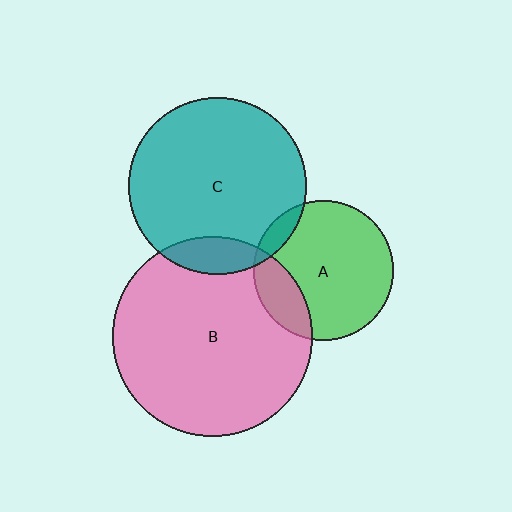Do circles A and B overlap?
Yes.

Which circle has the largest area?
Circle B (pink).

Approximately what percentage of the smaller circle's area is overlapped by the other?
Approximately 20%.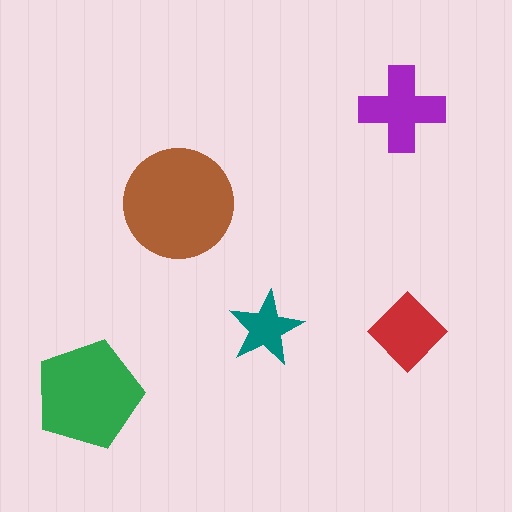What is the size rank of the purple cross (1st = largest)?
3rd.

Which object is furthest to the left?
The green pentagon is leftmost.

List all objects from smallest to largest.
The teal star, the red diamond, the purple cross, the green pentagon, the brown circle.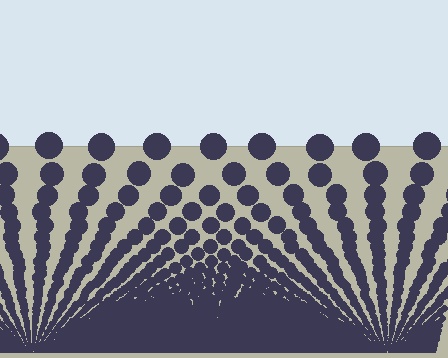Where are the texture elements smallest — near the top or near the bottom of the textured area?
Near the bottom.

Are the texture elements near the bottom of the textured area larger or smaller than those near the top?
Smaller. The gradient is inverted — elements near the bottom are smaller and denser.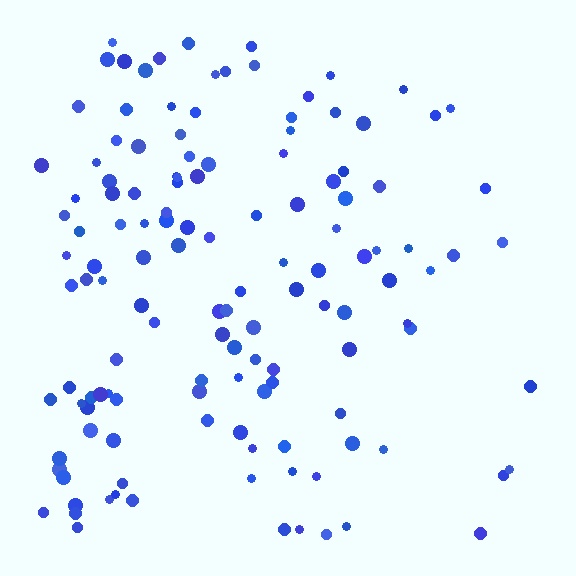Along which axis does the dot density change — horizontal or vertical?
Horizontal.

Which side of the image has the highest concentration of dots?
The left.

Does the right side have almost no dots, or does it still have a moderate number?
Still a moderate number, just noticeably fewer than the left.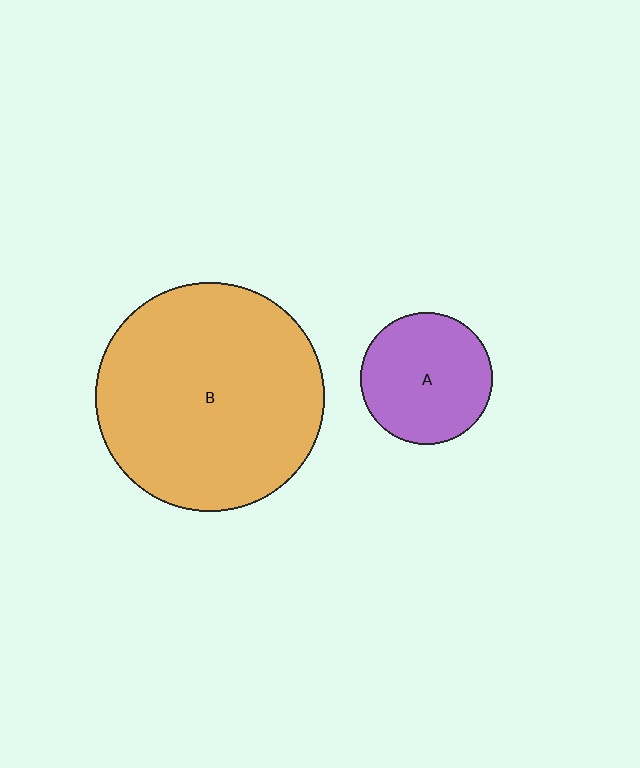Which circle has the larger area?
Circle B (orange).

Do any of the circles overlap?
No, none of the circles overlap.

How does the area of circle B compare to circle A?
Approximately 3.0 times.